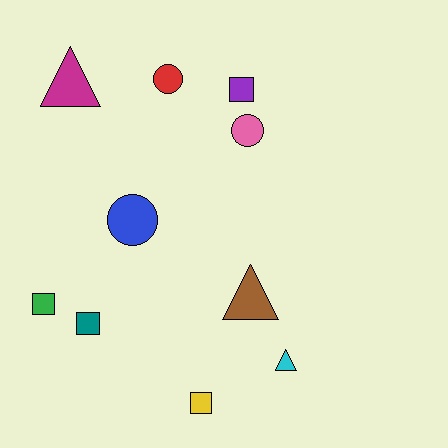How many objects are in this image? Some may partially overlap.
There are 10 objects.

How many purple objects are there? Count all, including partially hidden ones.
There is 1 purple object.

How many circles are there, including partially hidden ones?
There are 3 circles.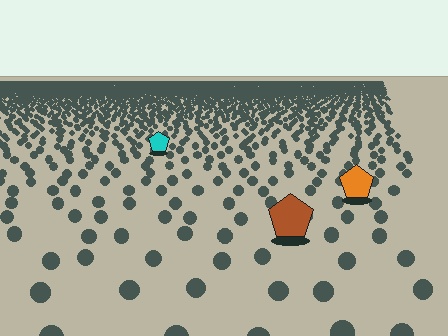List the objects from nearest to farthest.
From nearest to farthest: the brown pentagon, the orange pentagon, the cyan pentagon.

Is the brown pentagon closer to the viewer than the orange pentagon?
Yes. The brown pentagon is closer — you can tell from the texture gradient: the ground texture is coarser near it.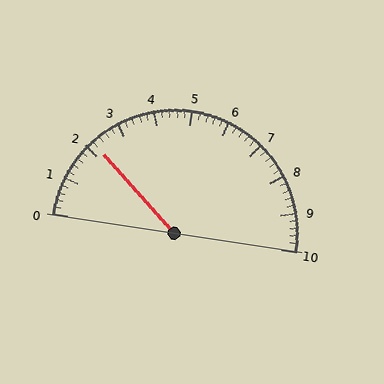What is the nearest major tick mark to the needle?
The nearest major tick mark is 2.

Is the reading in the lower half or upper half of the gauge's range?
The reading is in the lower half of the range (0 to 10).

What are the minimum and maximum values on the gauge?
The gauge ranges from 0 to 10.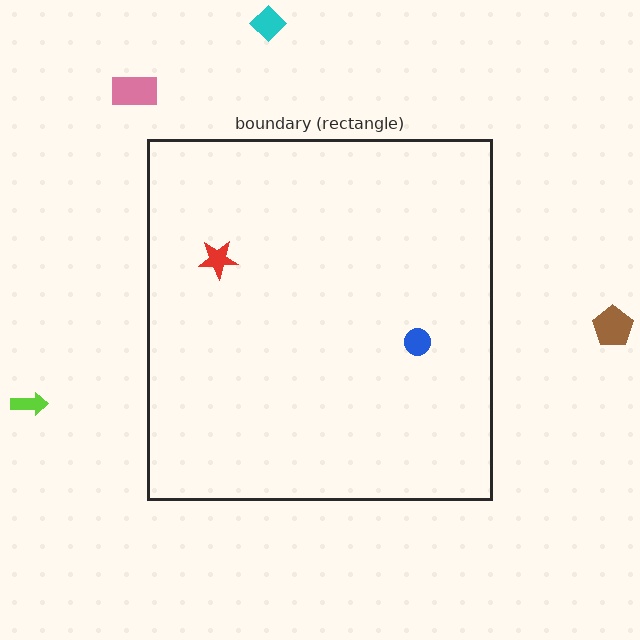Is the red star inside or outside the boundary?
Inside.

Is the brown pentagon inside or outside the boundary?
Outside.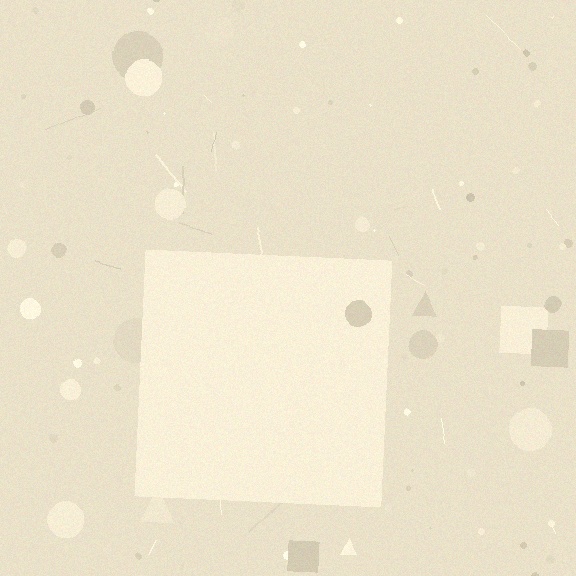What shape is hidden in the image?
A square is hidden in the image.